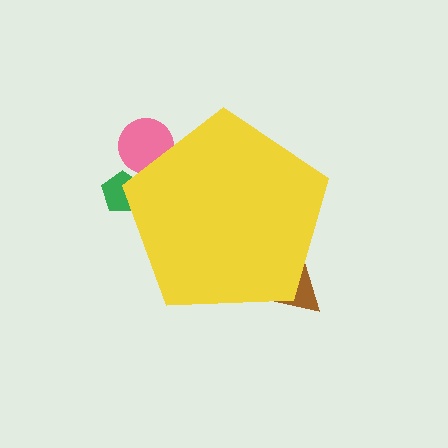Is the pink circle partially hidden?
Yes, the pink circle is partially hidden behind the yellow pentagon.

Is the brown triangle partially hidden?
Yes, the brown triangle is partially hidden behind the yellow pentagon.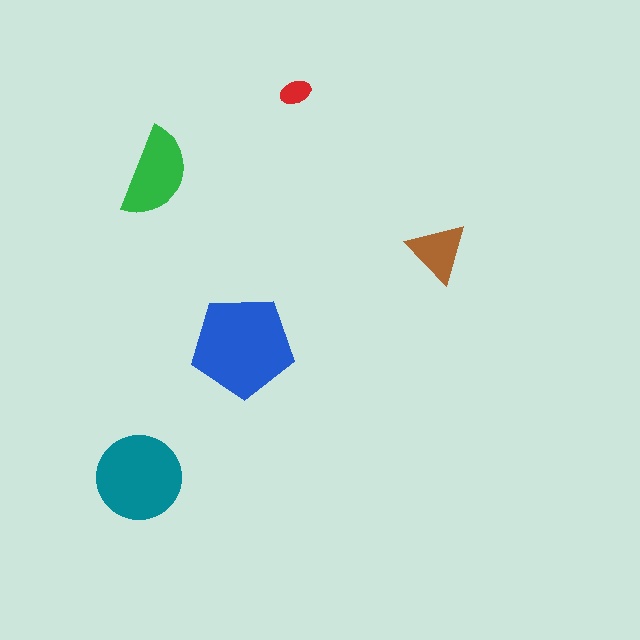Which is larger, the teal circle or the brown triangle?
The teal circle.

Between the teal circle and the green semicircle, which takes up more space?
The teal circle.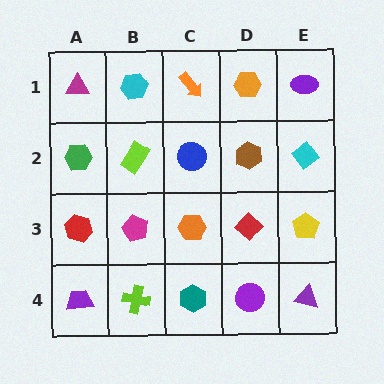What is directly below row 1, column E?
A cyan diamond.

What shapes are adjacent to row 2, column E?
A purple ellipse (row 1, column E), a yellow pentagon (row 3, column E), a brown hexagon (row 2, column D).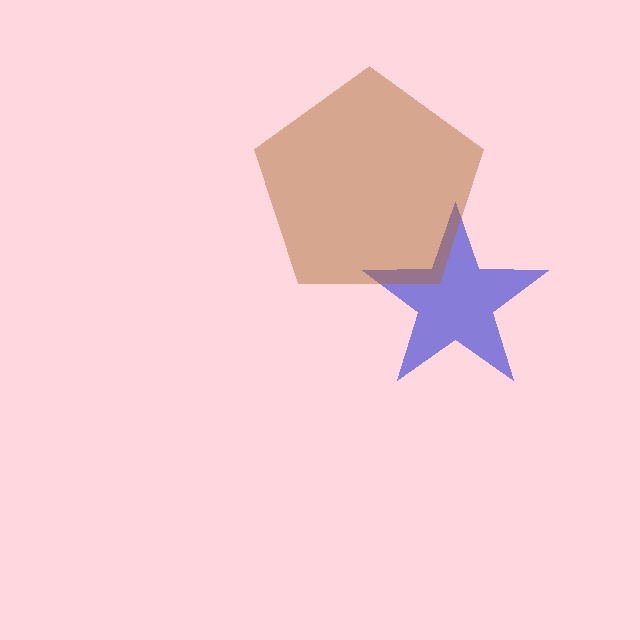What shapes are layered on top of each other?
The layered shapes are: a blue star, a brown pentagon.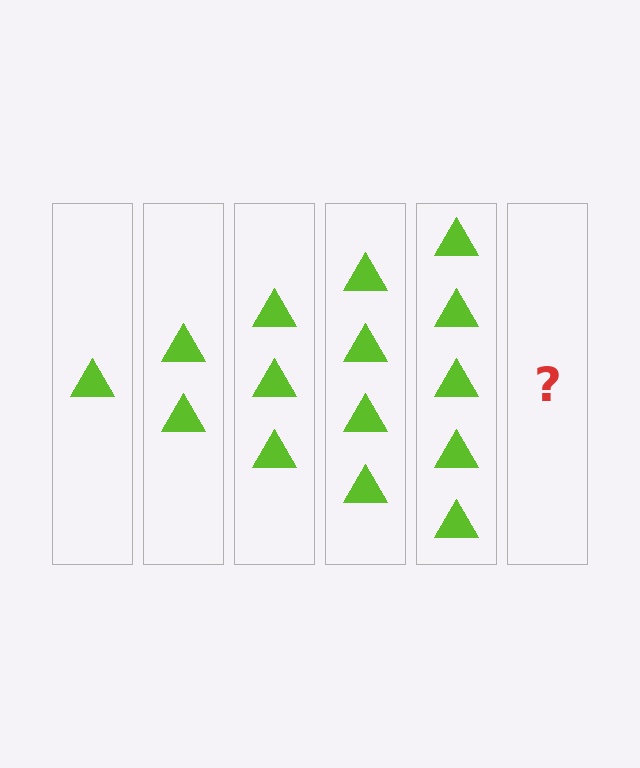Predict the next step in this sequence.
The next step is 6 triangles.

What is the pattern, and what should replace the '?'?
The pattern is that each step adds one more triangle. The '?' should be 6 triangles.